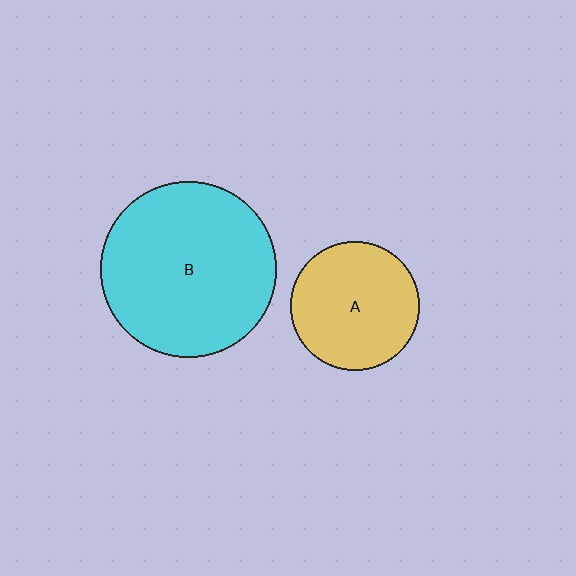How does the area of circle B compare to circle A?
Approximately 1.9 times.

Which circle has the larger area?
Circle B (cyan).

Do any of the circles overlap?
No, none of the circles overlap.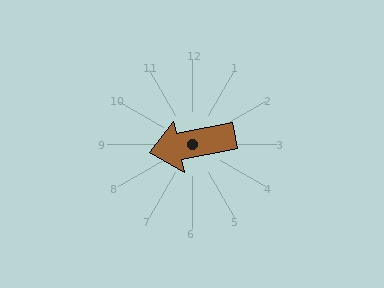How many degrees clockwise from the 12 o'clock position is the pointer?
Approximately 258 degrees.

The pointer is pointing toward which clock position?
Roughly 9 o'clock.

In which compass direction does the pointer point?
West.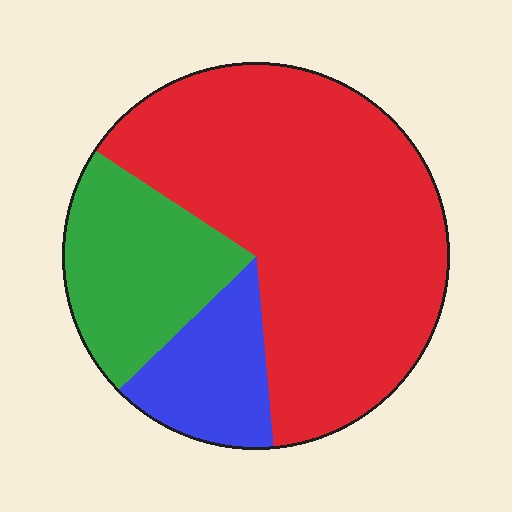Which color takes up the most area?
Red, at roughly 65%.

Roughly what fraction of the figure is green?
Green covers roughly 20% of the figure.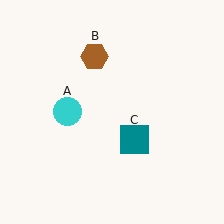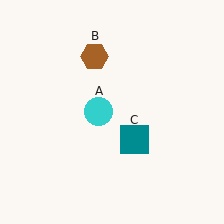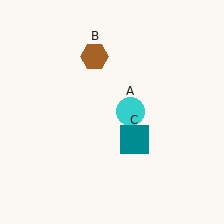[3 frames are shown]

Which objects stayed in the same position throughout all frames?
Brown hexagon (object B) and teal square (object C) remained stationary.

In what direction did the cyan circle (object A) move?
The cyan circle (object A) moved right.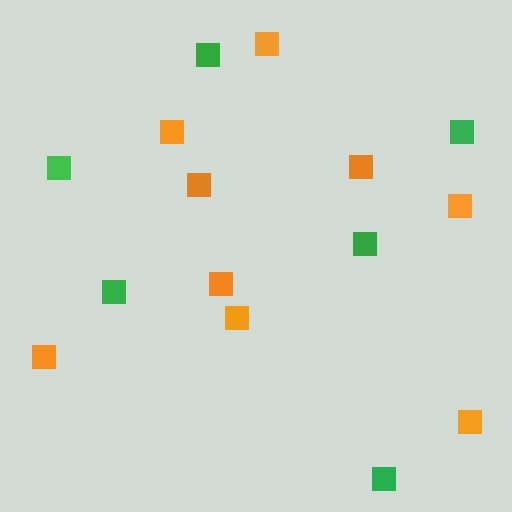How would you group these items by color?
There are 2 groups: one group of orange squares (9) and one group of green squares (6).